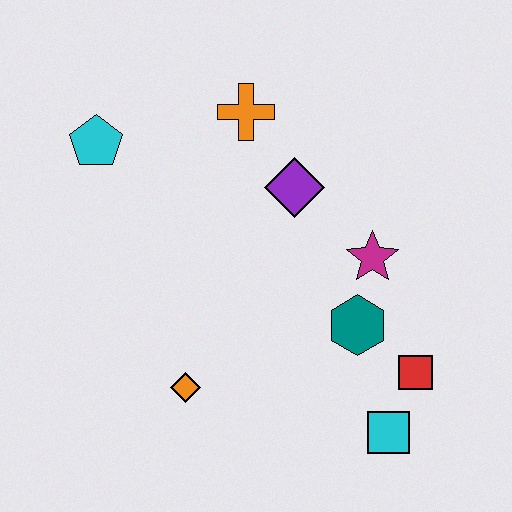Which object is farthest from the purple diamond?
The cyan square is farthest from the purple diamond.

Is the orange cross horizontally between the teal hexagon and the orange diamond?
Yes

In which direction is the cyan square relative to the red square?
The cyan square is below the red square.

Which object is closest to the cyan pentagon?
The orange cross is closest to the cyan pentagon.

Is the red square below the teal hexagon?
Yes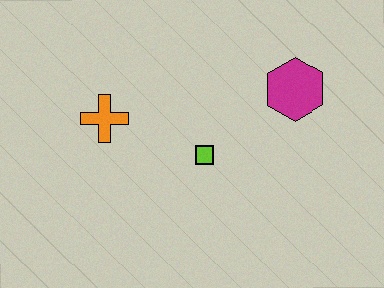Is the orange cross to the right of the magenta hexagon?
No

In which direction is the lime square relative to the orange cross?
The lime square is to the right of the orange cross.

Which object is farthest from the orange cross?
The magenta hexagon is farthest from the orange cross.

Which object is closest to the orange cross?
The lime square is closest to the orange cross.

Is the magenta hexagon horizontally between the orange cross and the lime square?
No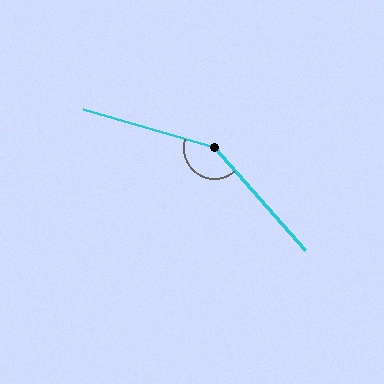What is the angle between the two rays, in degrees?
Approximately 148 degrees.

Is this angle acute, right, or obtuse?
It is obtuse.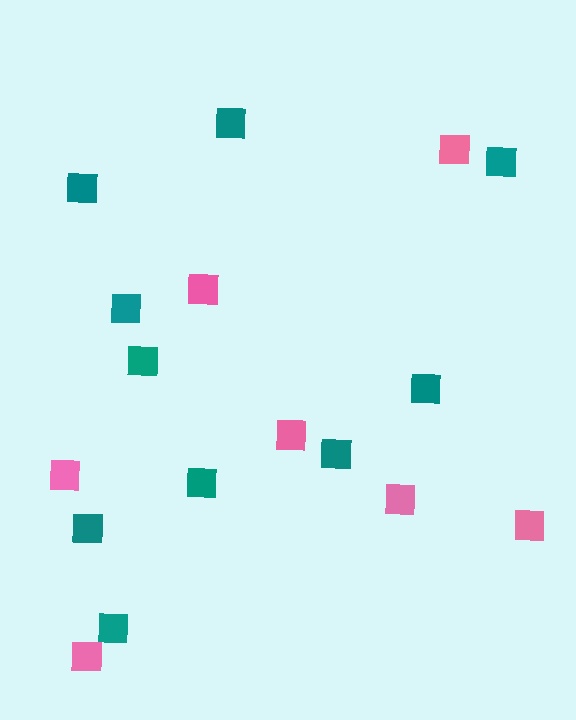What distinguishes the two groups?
There are 2 groups: one group of teal squares (10) and one group of pink squares (7).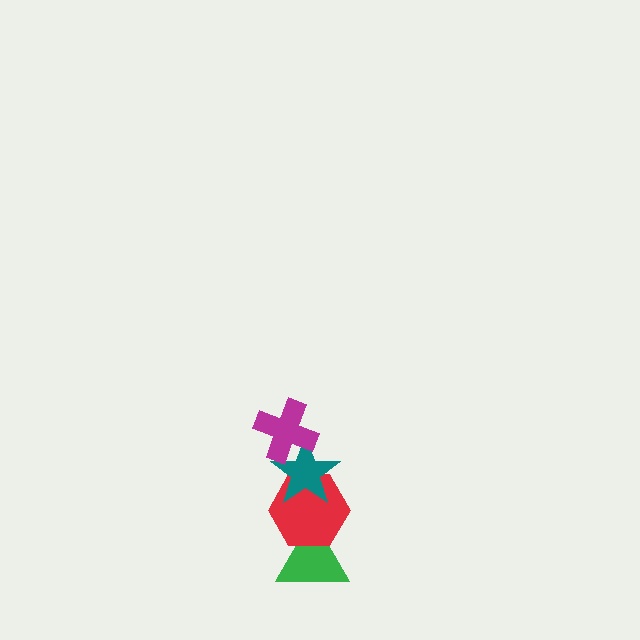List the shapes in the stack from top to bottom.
From top to bottom: the magenta cross, the teal star, the red hexagon, the green triangle.